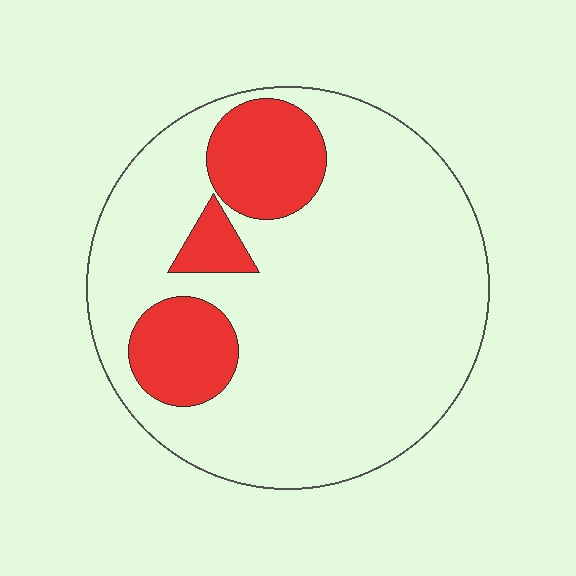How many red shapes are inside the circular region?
3.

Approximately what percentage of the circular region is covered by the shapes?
Approximately 20%.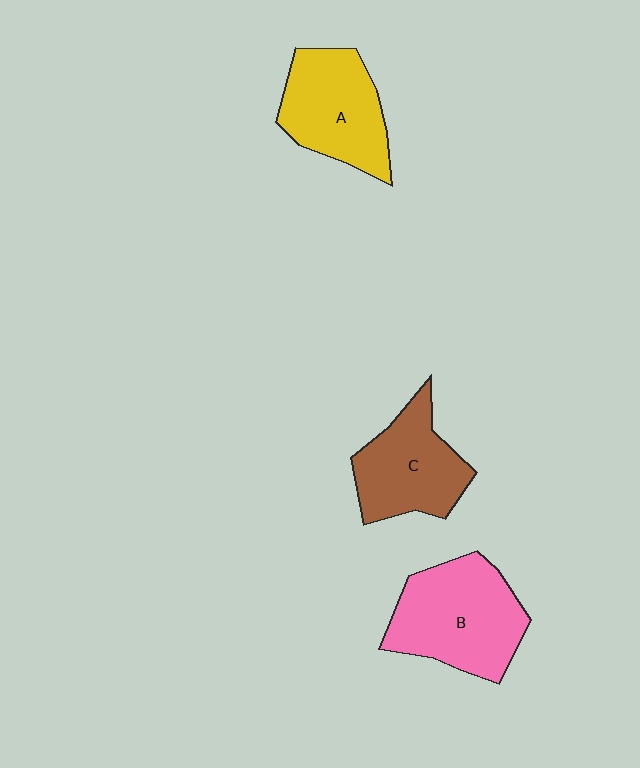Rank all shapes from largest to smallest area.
From largest to smallest: B (pink), A (yellow), C (brown).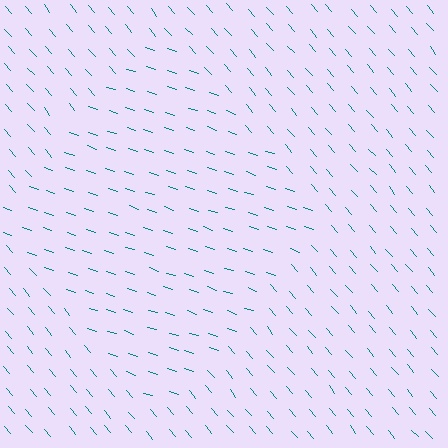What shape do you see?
I see a diamond.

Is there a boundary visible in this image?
Yes, there is a texture boundary formed by a change in line orientation.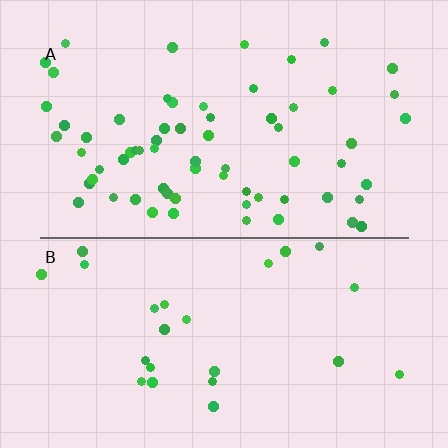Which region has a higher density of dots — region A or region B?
A (the top).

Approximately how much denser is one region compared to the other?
Approximately 2.7× — region A over region B.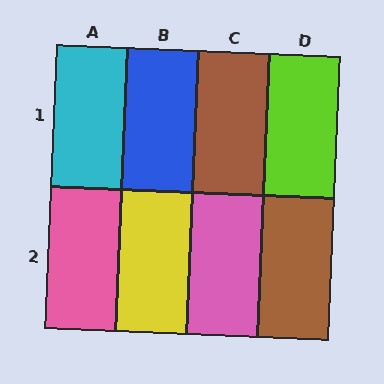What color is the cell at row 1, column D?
Lime.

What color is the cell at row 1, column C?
Brown.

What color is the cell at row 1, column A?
Cyan.